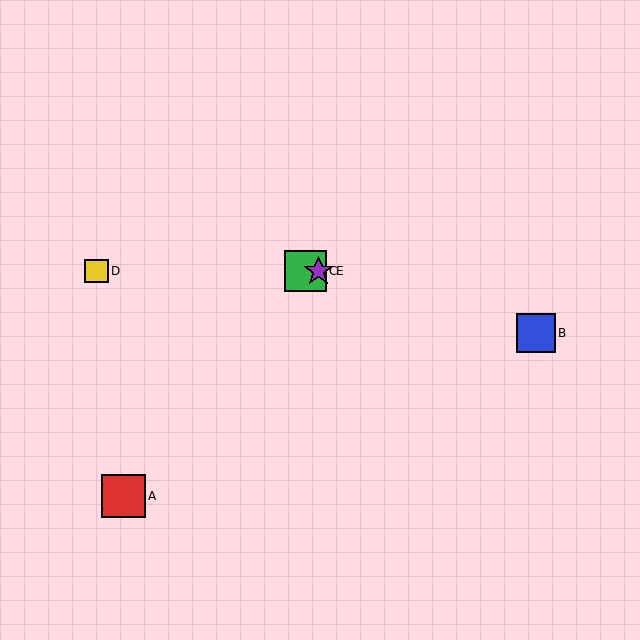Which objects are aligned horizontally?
Objects C, D, E are aligned horizontally.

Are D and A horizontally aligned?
No, D is at y≈271 and A is at y≈496.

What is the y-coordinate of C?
Object C is at y≈271.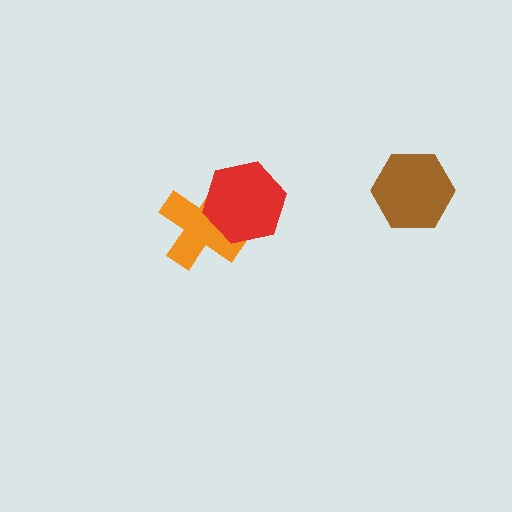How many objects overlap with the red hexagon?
1 object overlaps with the red hexagon.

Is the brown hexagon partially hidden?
No, no other shape covers it.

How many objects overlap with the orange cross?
1 object overlaps with the orange cross.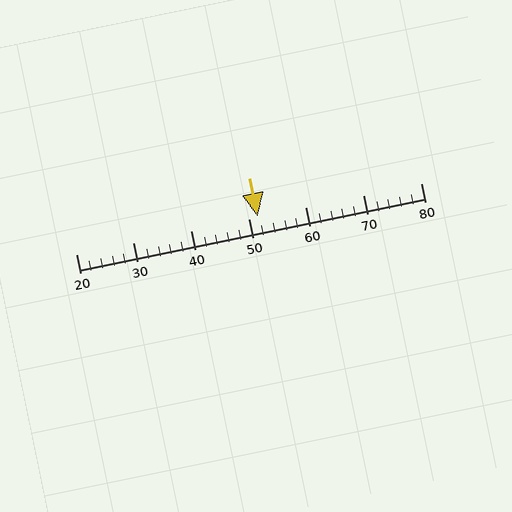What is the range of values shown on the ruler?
The ruler shows values from 20 to 80.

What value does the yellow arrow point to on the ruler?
The yellow arrow points to approximately 52.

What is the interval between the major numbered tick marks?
The major tick marks are spaced 10 units apart.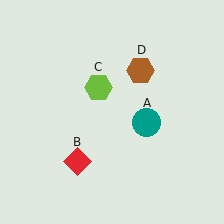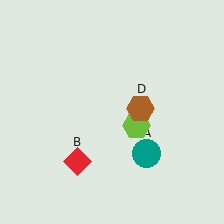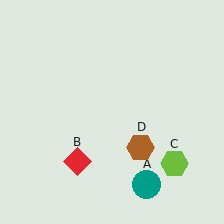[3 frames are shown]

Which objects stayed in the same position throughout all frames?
Red diamond (object B) remained stationary.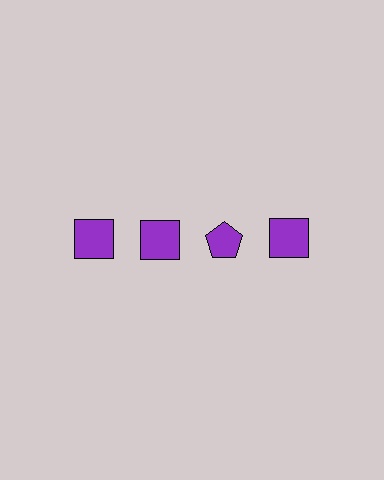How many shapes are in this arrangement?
There are 4 shapes arranged in a grid pattern.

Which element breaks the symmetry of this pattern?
The purple pentagon in the top row, center column breaks the symmetry. All other shapes are purple squares.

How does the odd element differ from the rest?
It has a different shape: pentagon instead of square.